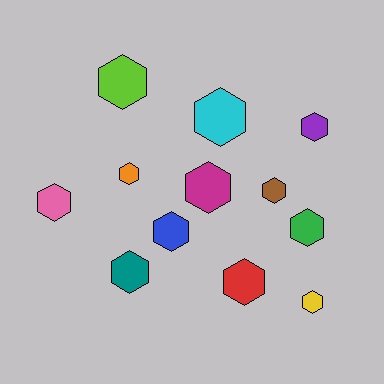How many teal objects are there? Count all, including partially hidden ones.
There is 1 teal object.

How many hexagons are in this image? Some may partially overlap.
There are 12 hexagons.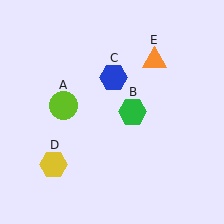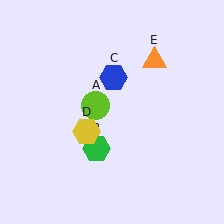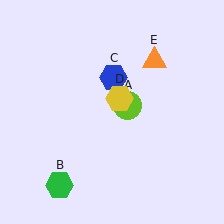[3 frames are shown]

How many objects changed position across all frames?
3 objects changed position: lime circle (object A), green hexagon (object B), yellow hexagon (object D).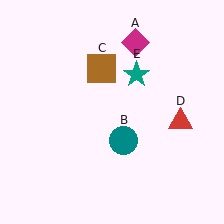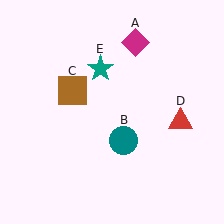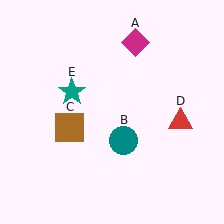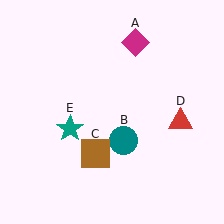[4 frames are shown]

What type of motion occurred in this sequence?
The brown square (object C), teal star (object E) rotated counterclockwise around the center of the scene.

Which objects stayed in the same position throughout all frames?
Magenta diamond (object A) and teal circle (object B) and red triangle (object D) remained stationary.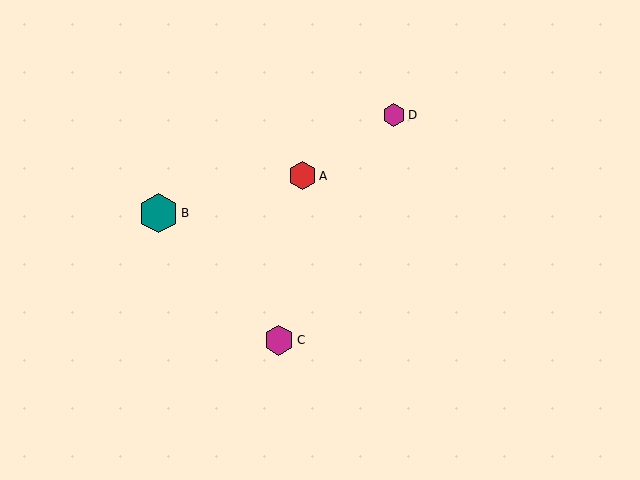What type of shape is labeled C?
Shape C is a magenta hexagon.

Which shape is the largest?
The teal hexagon (labeled B) is the largest.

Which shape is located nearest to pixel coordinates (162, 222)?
The teal hexagon (labeled B) at (158, 213) is nearest to that location.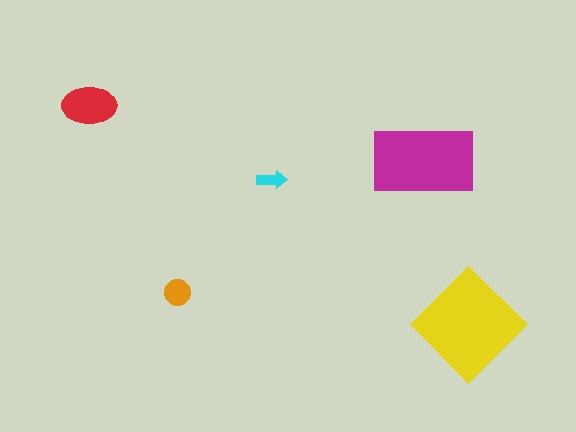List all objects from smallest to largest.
The cyan arrow, the orange circle, the red ellipse, the magenta rectangle, the yellow diamond.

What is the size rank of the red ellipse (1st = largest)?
3rd.